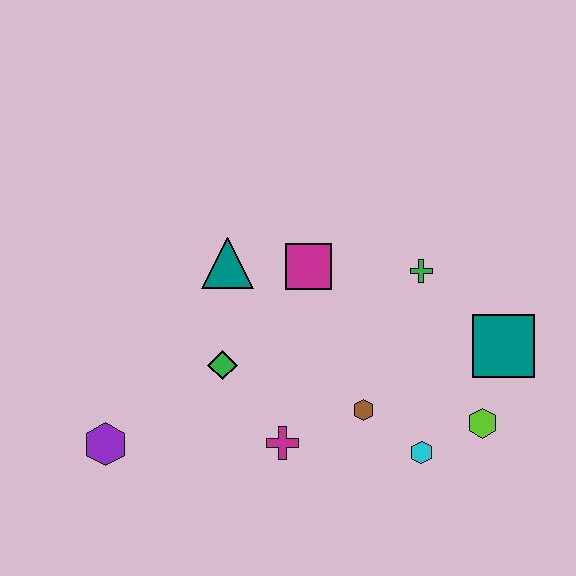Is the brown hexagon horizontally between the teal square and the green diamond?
Yes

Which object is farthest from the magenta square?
The purple hexagon is farthest from the magenta square.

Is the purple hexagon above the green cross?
No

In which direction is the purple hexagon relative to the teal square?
The purple hexagon is to the left of the teal square.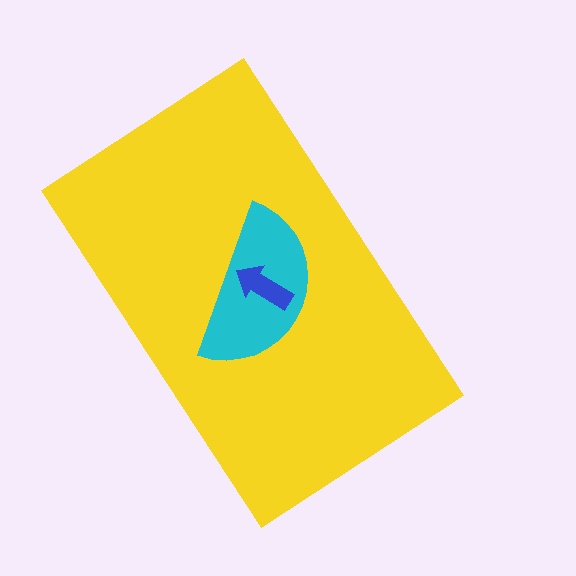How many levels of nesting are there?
3.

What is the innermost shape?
The blue arrow.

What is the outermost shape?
The yellow rectangle.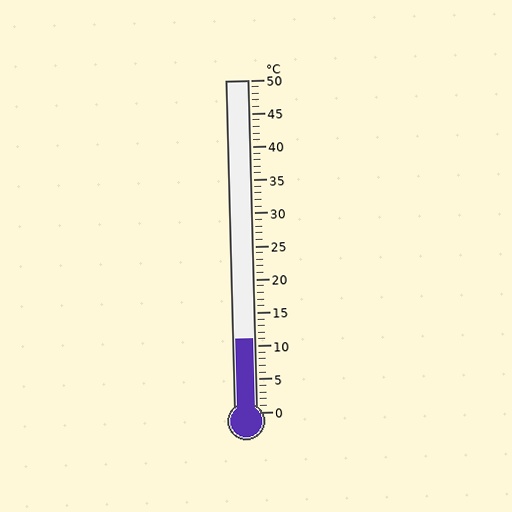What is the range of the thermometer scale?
The thermometer scale ranges from 0°C to 50°C.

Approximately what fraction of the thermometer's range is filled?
The thermometer is filled to approximately 20% of its range.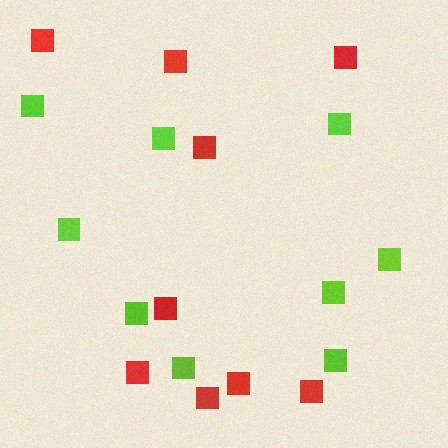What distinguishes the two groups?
There are 2 groups: one group of red squares (9) and one group of lime squares (9).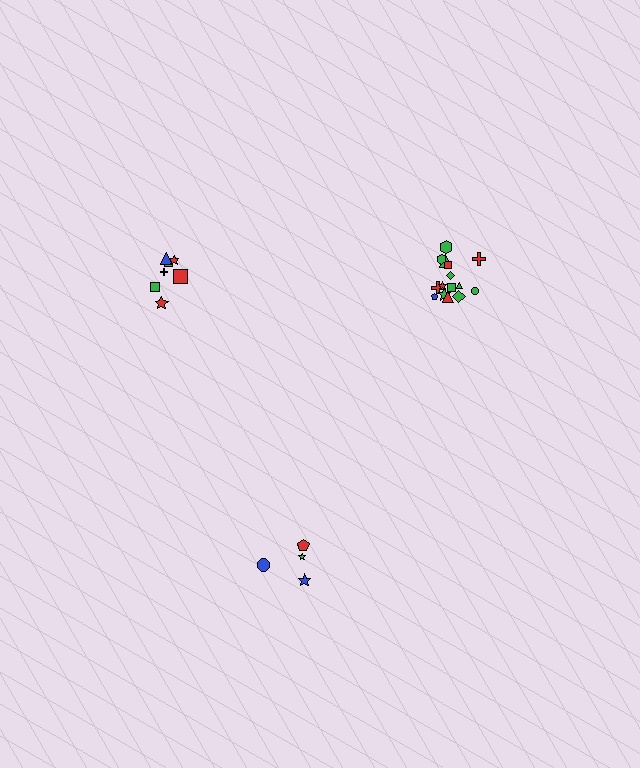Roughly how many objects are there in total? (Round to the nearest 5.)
Roughly 25 objects in total.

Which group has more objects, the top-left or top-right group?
The top-right group.